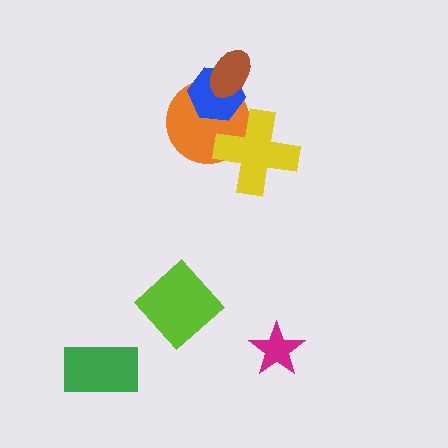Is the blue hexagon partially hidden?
Yes, it is partially covered by another shape.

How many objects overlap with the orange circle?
3 objects overlap with the orange circle.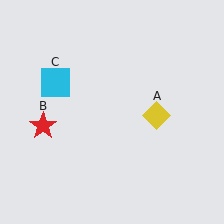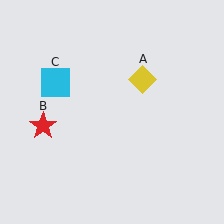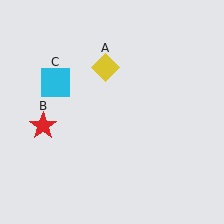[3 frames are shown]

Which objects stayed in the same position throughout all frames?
Red star (object B) and cyan square (object C) remained stationary.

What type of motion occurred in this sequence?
The yellow diamond (object A) rotated counterclockwise around the center of the scene.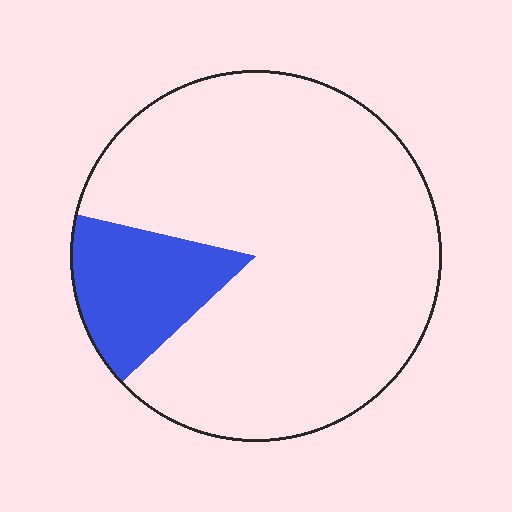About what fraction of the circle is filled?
About one sixth (1/6).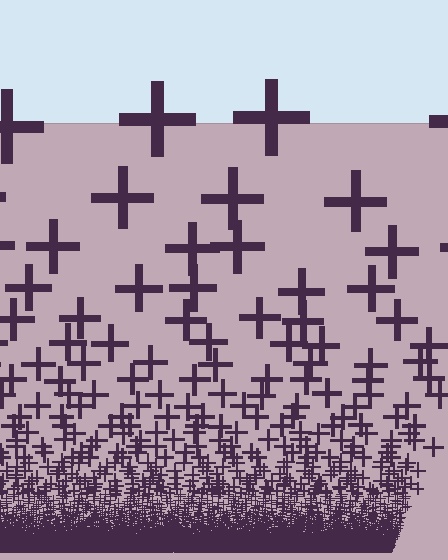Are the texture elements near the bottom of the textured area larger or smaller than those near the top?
Smaller. The gradient is inverted — elements near the bottom are smaller and denser.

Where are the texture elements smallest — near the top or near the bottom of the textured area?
Near the bottom.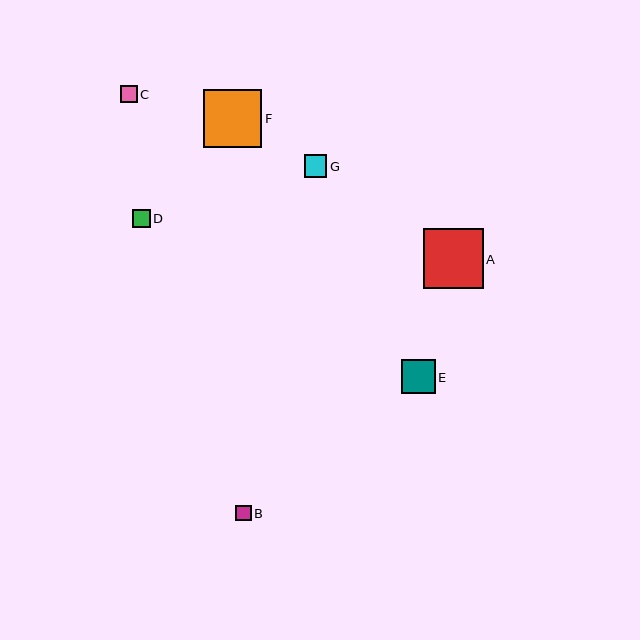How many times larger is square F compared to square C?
Square F is approximately 3.3 times the size of square C.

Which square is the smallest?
Square B is the smallest with a size of approximately 15 pixels.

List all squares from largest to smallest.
From largest to smallest: A, F, E, G, D, C, B.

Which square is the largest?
Square A is the largest with a size of approximately 59 pixels.